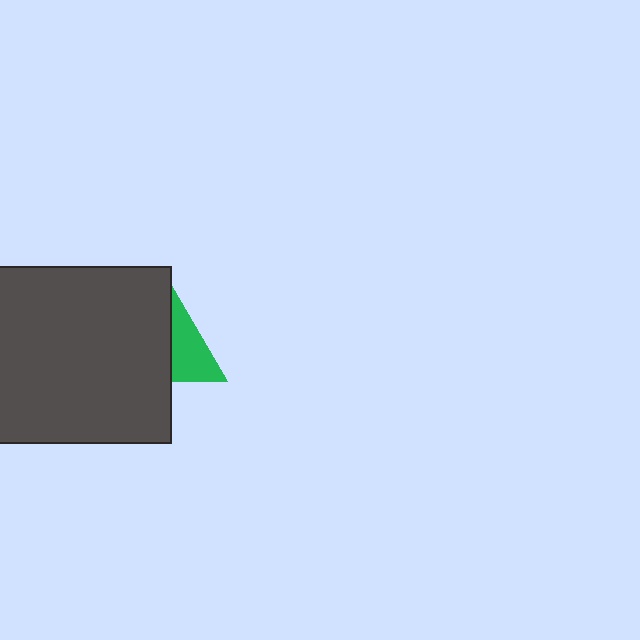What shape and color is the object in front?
The object in front is a dark gray square.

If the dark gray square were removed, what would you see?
You would see the complete green triangle.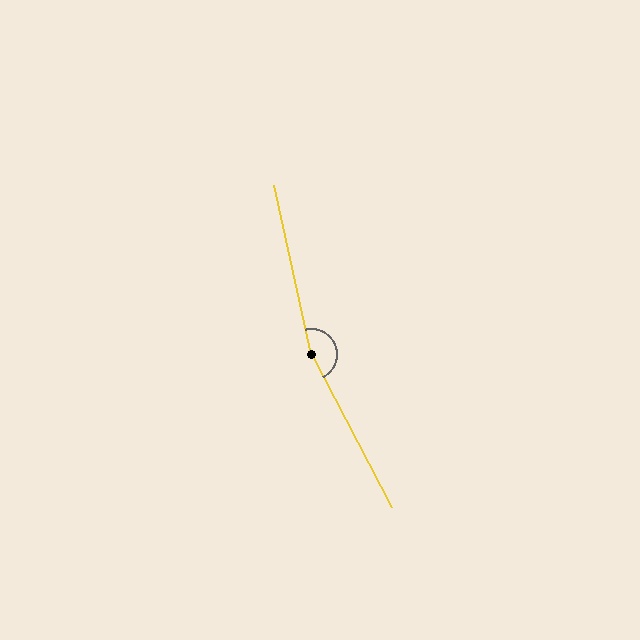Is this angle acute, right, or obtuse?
It is obtuse.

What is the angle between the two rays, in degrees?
Approximately 165 degrees.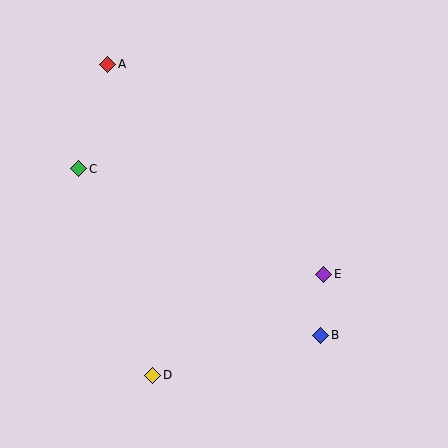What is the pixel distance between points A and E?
The distance between A and E is 301 pixels.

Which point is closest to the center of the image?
Point E at (324, 274) is closest to the center.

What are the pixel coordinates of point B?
Point B is at (321, 335).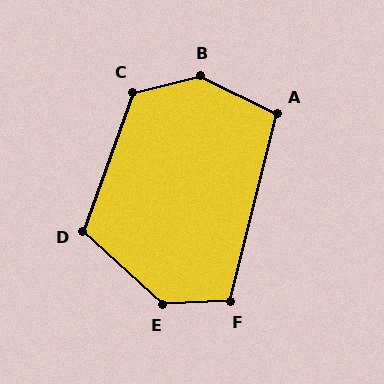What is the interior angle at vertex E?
Approximately 135 degrees (obtuse).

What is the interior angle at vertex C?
Approximately 123 degrees (obtuse).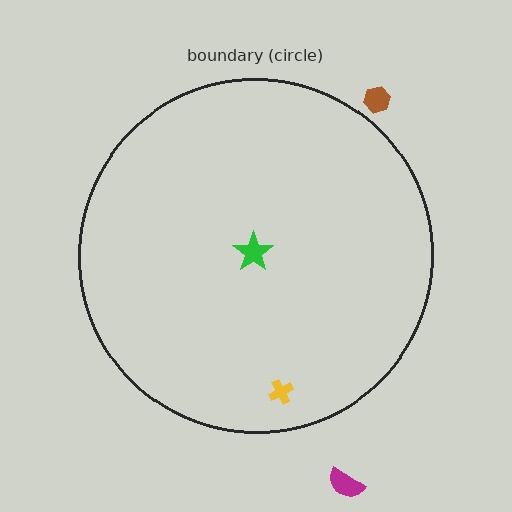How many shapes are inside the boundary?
2 inside, 2 outside.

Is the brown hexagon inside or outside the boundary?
Outside.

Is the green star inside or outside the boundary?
Inside.